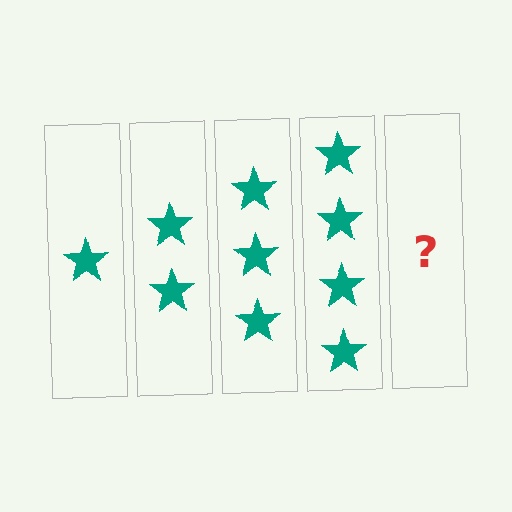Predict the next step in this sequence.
The next step is 5 stars.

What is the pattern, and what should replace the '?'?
The pattern is that each step adds one more star. The '?' should be 5 stars.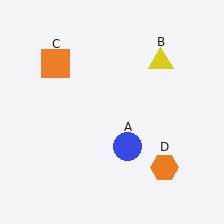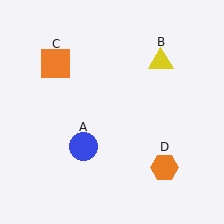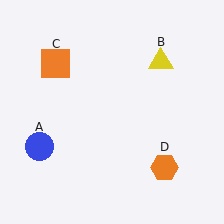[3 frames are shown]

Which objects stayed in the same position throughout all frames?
Yellow triangle (object B) and orange square (object C) and orange hexagon (object D) remained stationary.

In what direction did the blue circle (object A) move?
The blue circle (object A) moved left.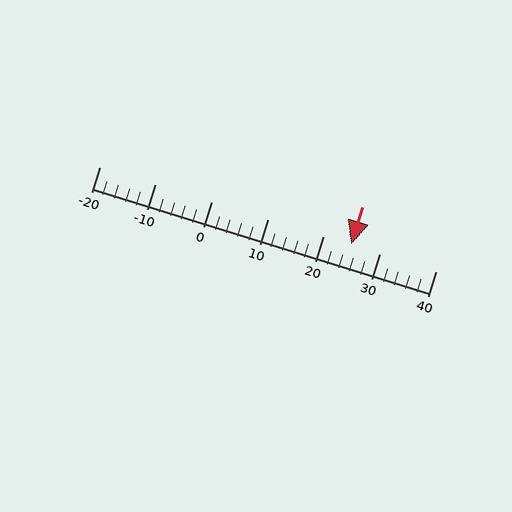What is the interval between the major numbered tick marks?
The major tick marks are spaced 10 units apart.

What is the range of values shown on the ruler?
The ruler shows values from -20 to 40.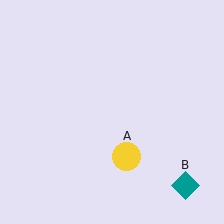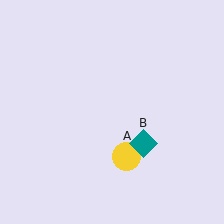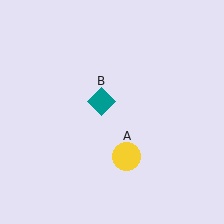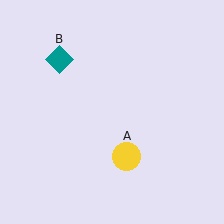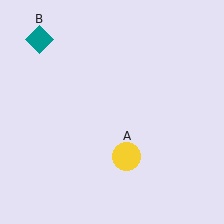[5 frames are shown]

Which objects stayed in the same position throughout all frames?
Yellow circle (object A) remained stationary.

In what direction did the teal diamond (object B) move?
The teal diamond (object B) moved up and to the left.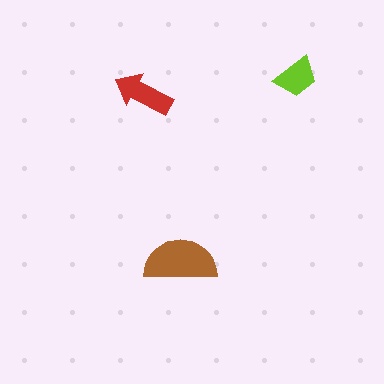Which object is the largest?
The brown semicircle.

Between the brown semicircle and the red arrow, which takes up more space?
The brown semicircle.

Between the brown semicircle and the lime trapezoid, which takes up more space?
The brown semicircle.